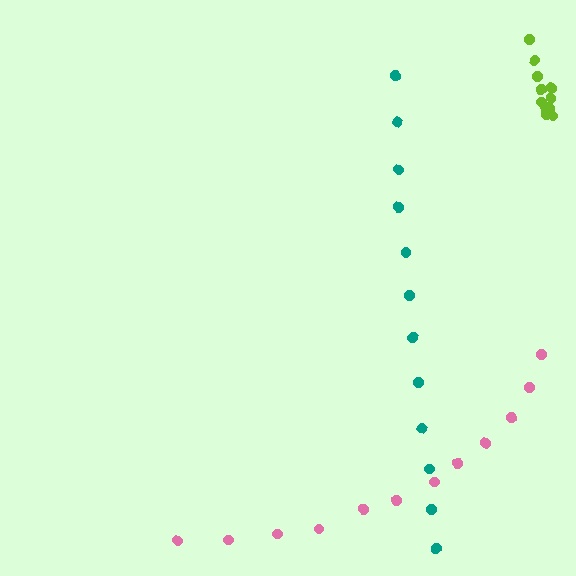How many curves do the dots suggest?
There are 3 distinct paths.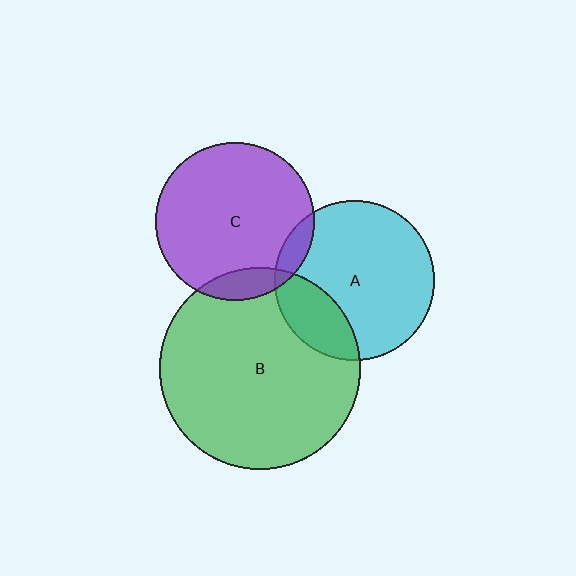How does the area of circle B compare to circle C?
Approximately 1.6 times.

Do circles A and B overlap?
Yes.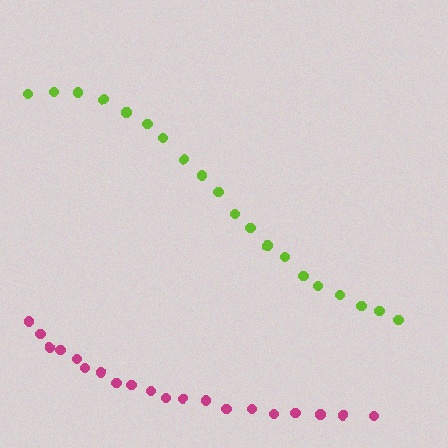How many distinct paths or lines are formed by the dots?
There are 2 distinct paths.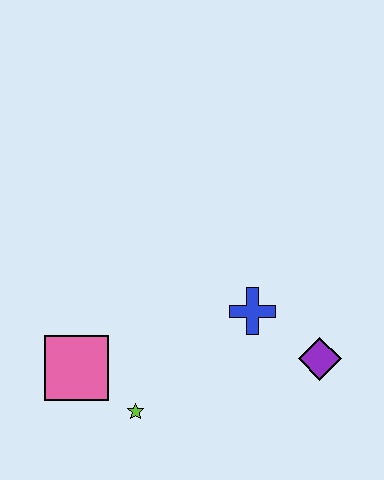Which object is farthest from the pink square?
The purple diamond is farthest from the pink square.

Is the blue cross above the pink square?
Yes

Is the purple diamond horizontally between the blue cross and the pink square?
No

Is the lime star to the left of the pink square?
No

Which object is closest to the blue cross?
The purple diamond is closest to the blue cross.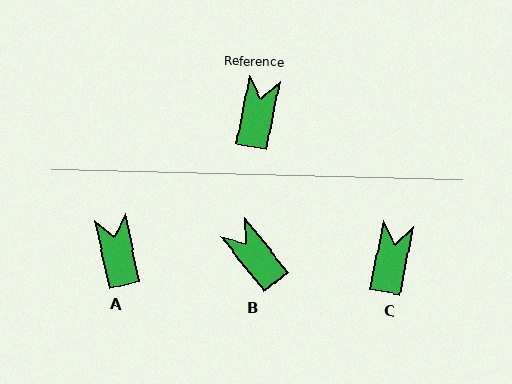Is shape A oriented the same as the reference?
No, it is off by about 23 degrees.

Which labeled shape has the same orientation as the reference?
C.